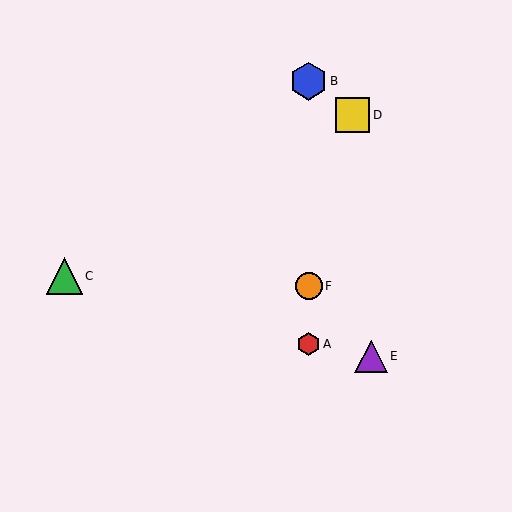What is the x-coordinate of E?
Object E is at x≈371.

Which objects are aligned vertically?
Objects A, B, F are aligned vertically.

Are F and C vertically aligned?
No, F is at x≈309 and C is at x≈64.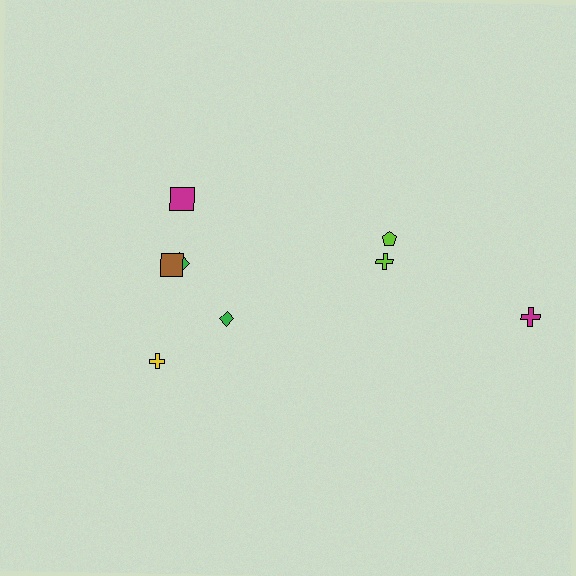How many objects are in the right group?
There are 3 objects.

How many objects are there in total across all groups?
There are 8 objects.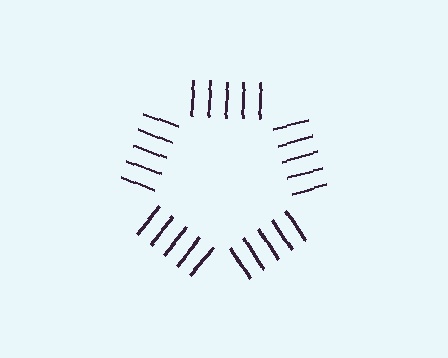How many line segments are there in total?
25 — 5 along each of the 5 edges.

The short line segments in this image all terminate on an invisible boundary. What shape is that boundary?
An illusory pentagon — the line segments terminate on its edges but no continuous stroke is drawn.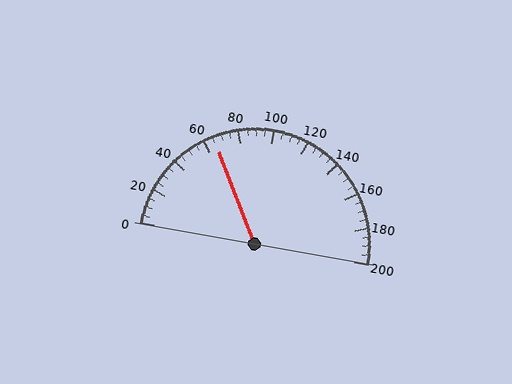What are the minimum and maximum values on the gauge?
The gauge ranges from 0 to 200.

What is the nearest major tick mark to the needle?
The nearest major tick mark is 60.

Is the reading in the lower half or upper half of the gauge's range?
The reading is in the lower half of the range (0 to 200).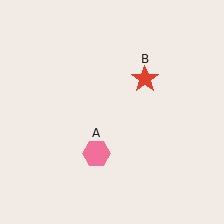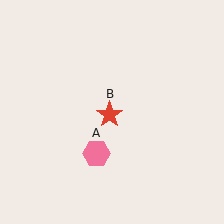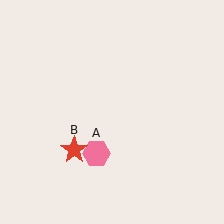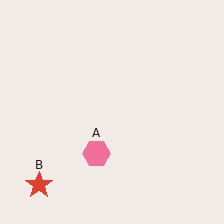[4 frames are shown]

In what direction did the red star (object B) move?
The red star (object B) moved down and to the left.